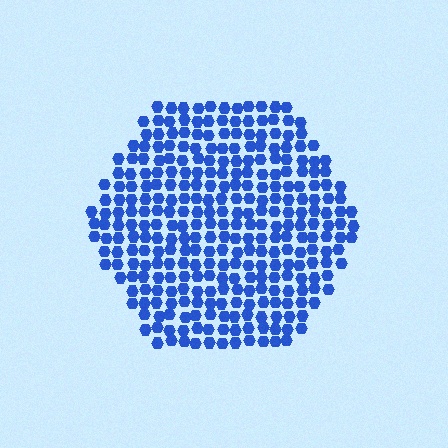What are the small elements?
The small elements are hexagons.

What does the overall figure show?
The overall figure shows a hexagon.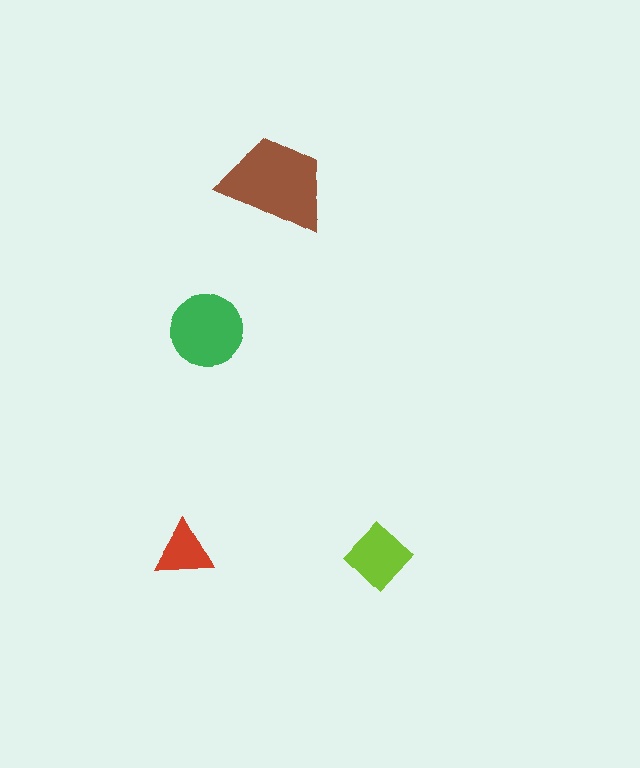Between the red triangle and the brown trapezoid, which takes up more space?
The brown trapezoid.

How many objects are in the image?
There are 4 objects in the image.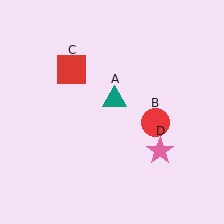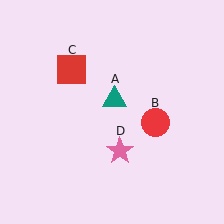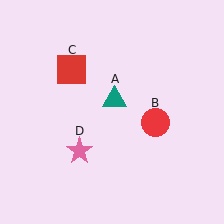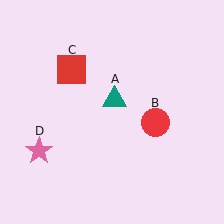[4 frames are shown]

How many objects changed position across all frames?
1 object changed position: pink star (object D).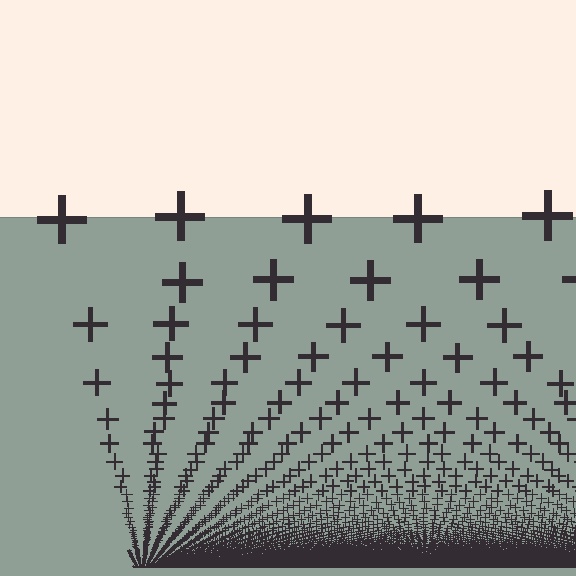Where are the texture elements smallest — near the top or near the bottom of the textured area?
Near the bottom.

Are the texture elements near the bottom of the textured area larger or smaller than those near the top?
Smaller. The gradient is inverted — elements near the bottom are smaller and denser.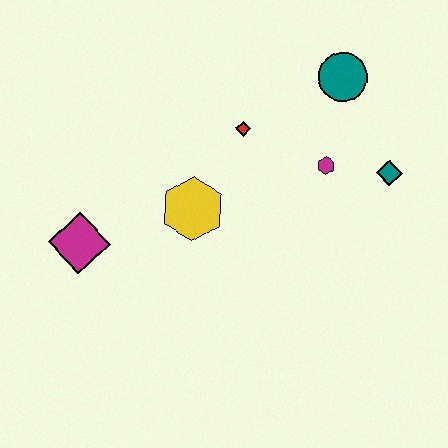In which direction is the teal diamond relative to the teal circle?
The teal diamond is below the teal circle.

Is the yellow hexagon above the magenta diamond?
Yes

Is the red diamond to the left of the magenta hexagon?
Yes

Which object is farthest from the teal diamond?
The magenta diamond is farthest from the teal diamond.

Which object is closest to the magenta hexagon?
The teal diamond is closest to the magenta hexagon.